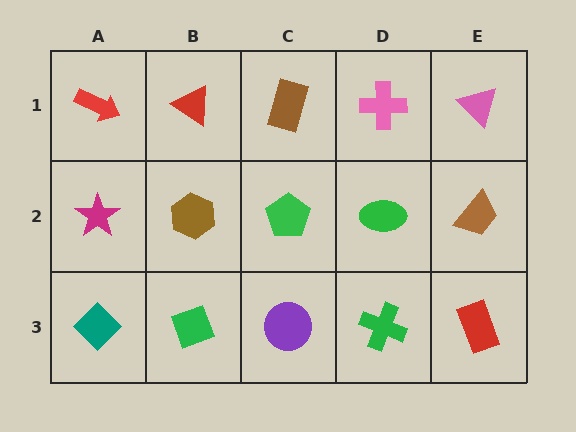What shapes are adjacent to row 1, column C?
A green pentagon (row 2, column C), a red triangle (row 1, column B), a pink cross (row 1, column D).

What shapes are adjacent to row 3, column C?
A green pentagon (row 2, column C), a green diamond (row 3, column B), a green cross (row 3, column D).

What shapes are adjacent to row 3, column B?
A brown hexagon (row 2, column B), a teal diamond (row 3, column A), a purple circle (row 3, column C).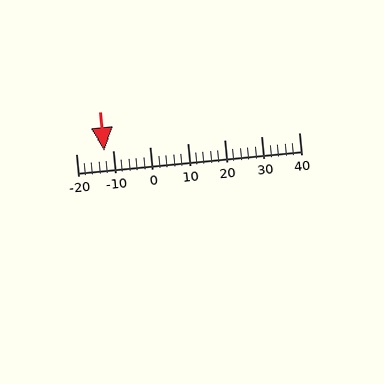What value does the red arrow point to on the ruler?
The red arrow points to approximately -12.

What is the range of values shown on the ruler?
The ruler shows values from -20 to 40.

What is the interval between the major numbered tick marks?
The major tick marks are spaced 10 units apart.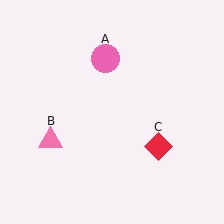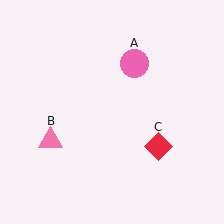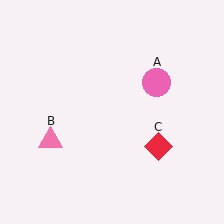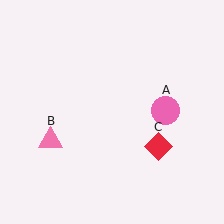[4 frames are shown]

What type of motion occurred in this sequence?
The pink circle (object A) rotated clockwise around the center of the scene.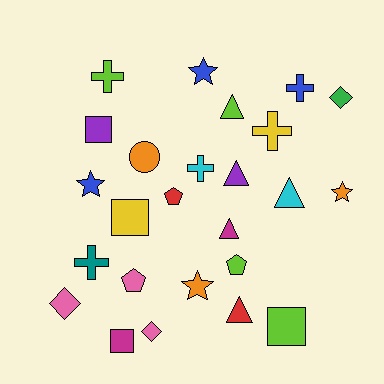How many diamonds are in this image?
There are 3 diamonds.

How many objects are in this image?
There are 25 objects.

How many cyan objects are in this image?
There are 2 cyan objects.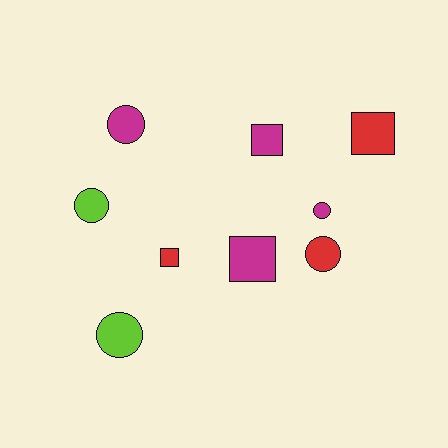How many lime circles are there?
There are 2 lime circles.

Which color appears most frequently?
Magenta, with 4 objects.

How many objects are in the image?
There are 9 objects.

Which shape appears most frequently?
Circle, with 5 objects.